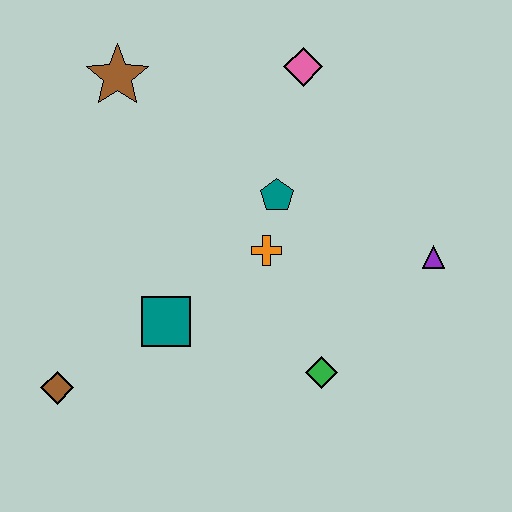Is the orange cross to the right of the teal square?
Yes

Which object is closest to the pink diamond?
The teal pentagon is closest to the pink diamond.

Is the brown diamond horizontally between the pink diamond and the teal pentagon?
No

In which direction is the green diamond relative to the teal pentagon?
The green diamond is below the teal pentagon.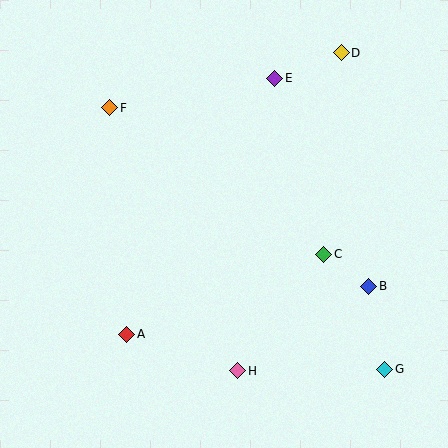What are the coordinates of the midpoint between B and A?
The midpoint between B and A is at (248, 310).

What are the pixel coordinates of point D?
Point D is at (341, 53).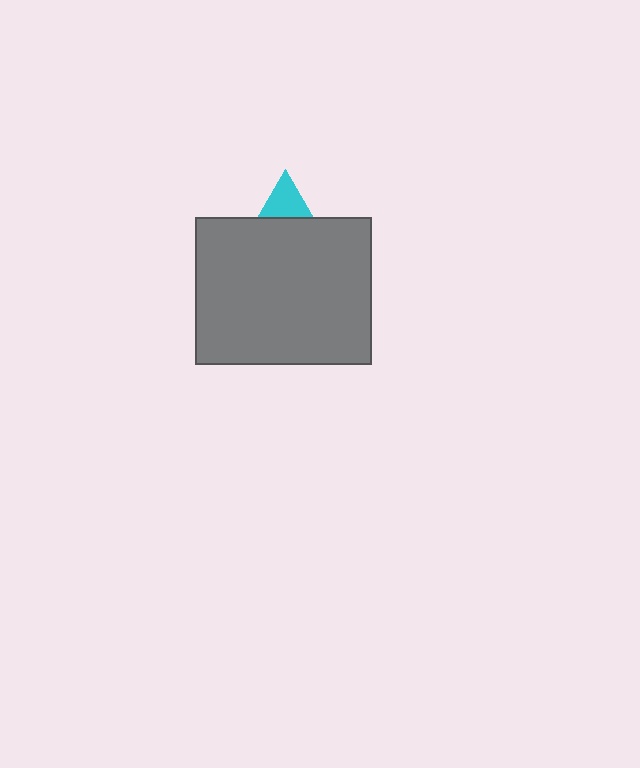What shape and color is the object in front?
The object in front is a gray rectangle.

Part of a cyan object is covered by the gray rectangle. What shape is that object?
It is a triangle.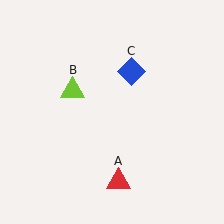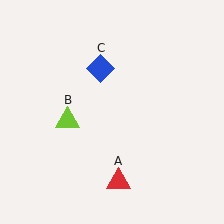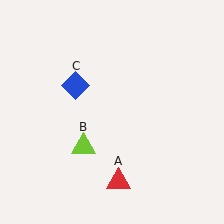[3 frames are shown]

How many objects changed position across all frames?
2 objects changed position: lime triangle (object B), blue diamond (object C).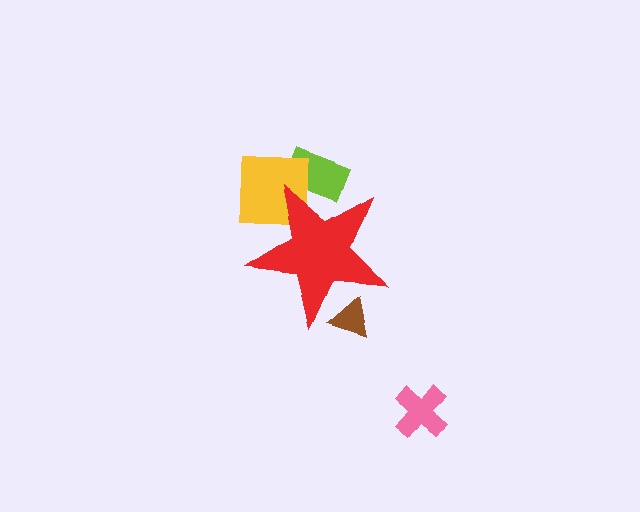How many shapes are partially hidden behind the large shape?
3 shapes are partially hidden.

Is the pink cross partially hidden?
No, the pink cross is fully visible.